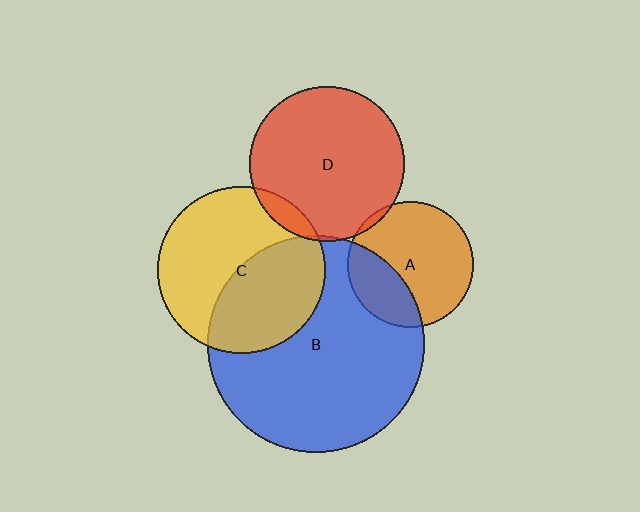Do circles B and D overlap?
Yes.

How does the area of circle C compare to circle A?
Approximately 1.8 times.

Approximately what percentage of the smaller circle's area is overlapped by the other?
Approximately 5%.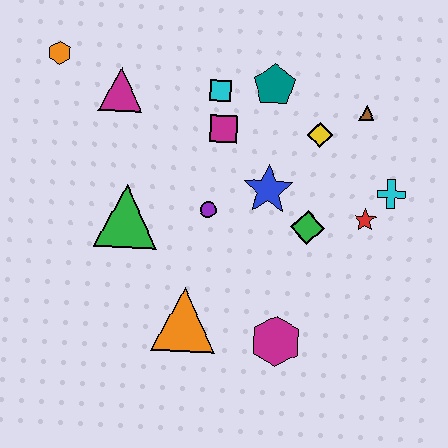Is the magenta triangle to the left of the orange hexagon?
No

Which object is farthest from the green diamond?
The orange hexagon is farthest from the green diamond.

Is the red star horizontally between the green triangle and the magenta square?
No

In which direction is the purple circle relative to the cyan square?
The purple circle is below the cyan square.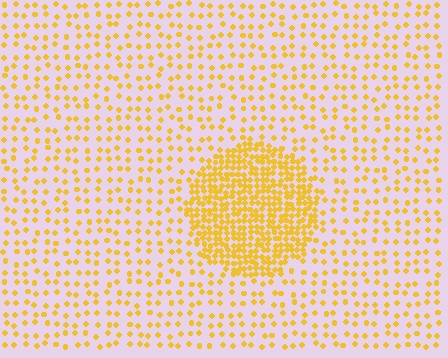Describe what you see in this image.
The image contains small yellow elements arranged at two different densities. A circle-shaped region is visible where the elements are more densely packed than the surrounding area.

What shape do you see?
I see a circle.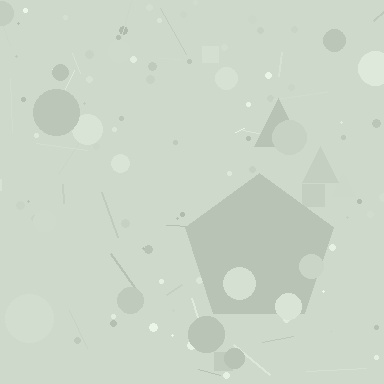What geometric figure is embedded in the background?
A pentagon is embedded in the background.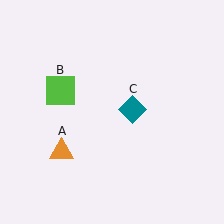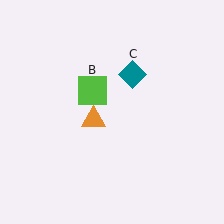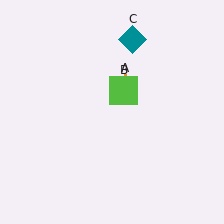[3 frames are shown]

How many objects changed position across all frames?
3 objects changed position: orange triangle (object A), lime square (object B), teal diamond (object C).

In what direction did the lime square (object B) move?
The lime square (object B) moved right.